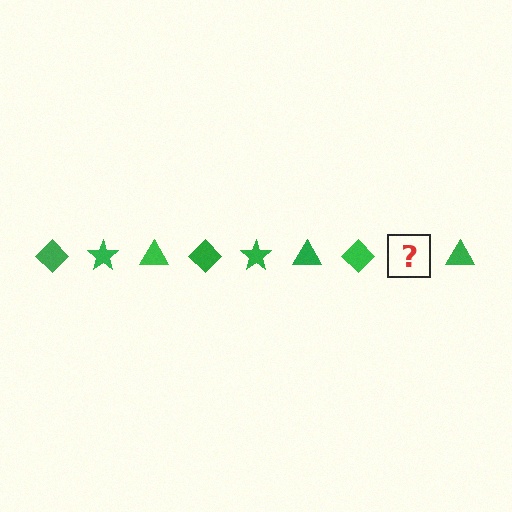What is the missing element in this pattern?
The missing element is a green star.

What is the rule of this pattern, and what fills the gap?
The rule is that the pattern cycles through diamond, star, triangle shapes in green. The gap should be filled with a green star.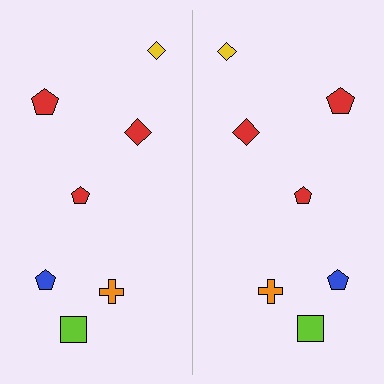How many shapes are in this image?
There are 14 shapes in this image.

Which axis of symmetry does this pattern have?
The pattern has a vertical axis of symmetry running through the center of the image.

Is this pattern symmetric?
Yes, this pattern has bilateral (reflection) symmetry.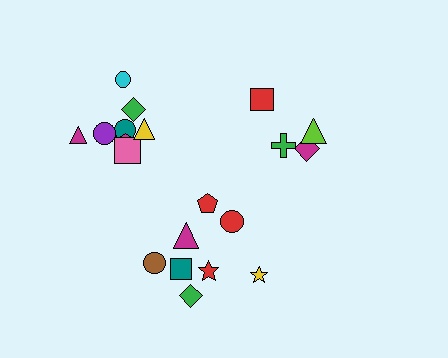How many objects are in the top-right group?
There are 4 objects.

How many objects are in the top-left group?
There are 8 objects.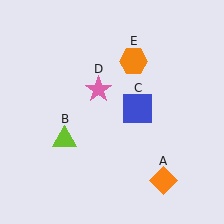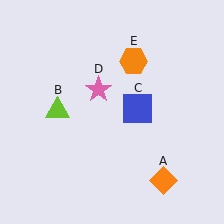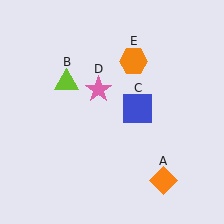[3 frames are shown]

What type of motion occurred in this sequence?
The lime triangle (object B) rotated clockwise around the center of the scene.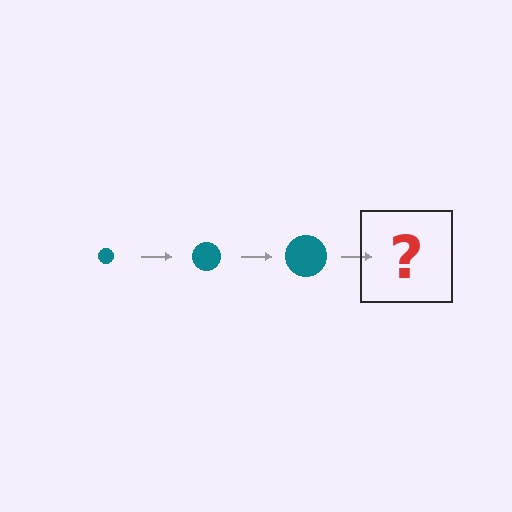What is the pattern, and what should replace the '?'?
The pattern is that the circle gets progressively larger each step. The '?' should be a teal circle, larger than the previous one.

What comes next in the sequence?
The next element should be a teal circle, larger than the previous one.